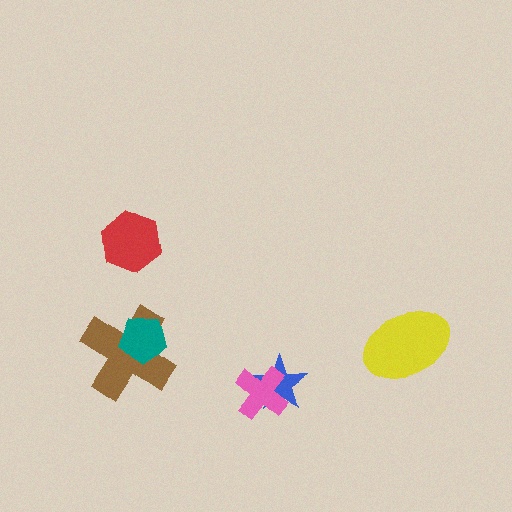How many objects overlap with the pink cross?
1 object overlaps with the pink cross.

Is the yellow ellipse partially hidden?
No, no other shape covers it.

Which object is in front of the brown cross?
The teal pentagon is in front of the brown cross.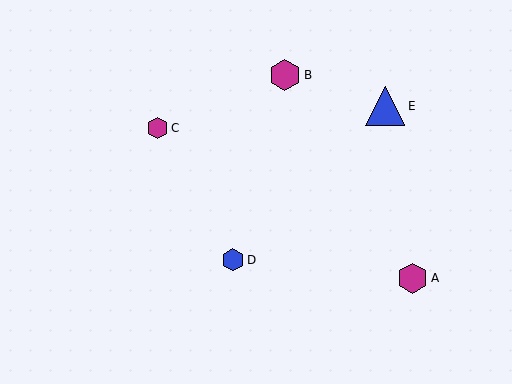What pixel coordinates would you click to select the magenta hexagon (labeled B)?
Click at (285, 75) to select the magenta hexagon B.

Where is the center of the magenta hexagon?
The center of the magenta hexagon is at (285, 75).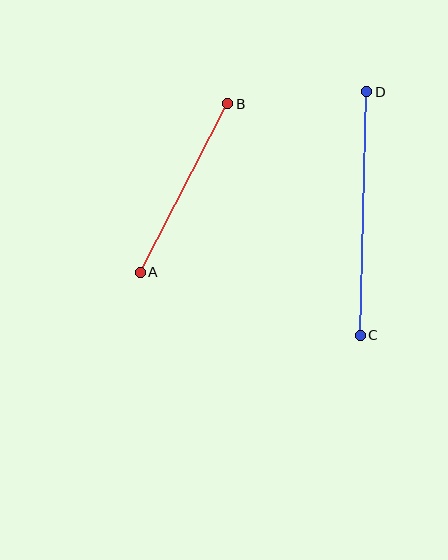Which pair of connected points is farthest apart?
Points C and D are farthest apart.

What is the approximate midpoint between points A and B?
The midpoint is at approximately (184, 188) pixels.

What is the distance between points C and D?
The distance is approximately 243 pixels.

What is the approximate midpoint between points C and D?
The midpoint is at approximately (364, 214) pixels.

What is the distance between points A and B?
The distance is approximately 190 pixels.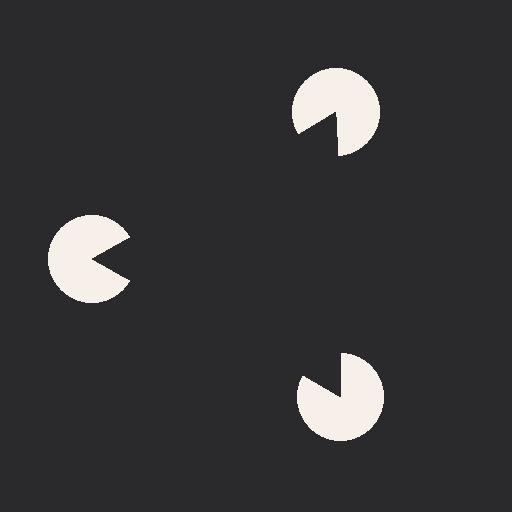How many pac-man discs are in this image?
There are 3 — one at each vertex of the illusory triangle.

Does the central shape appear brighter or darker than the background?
It typically appears slightly darker than the background, even though no actual brightness change is drawn.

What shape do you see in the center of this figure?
An illusory triangle — its edges are inferred from the aligned wedge cuts in the pac-man discs, not physically drawn.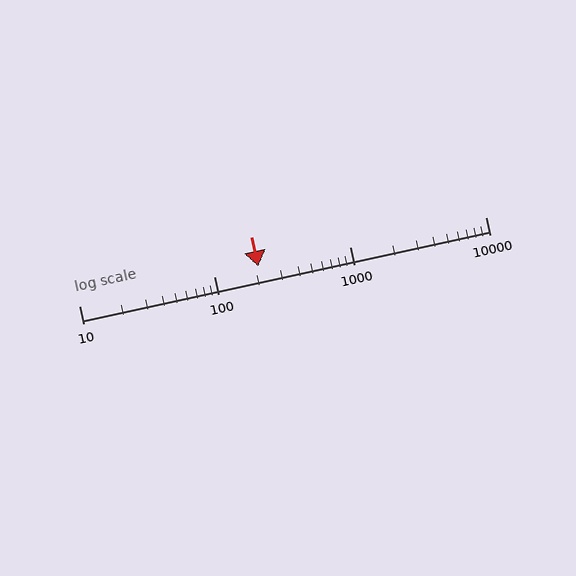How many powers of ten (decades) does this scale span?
The scale spans 3 decades, from 10 to 10000.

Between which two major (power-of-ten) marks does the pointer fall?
The pointer is between 100 and 1000.